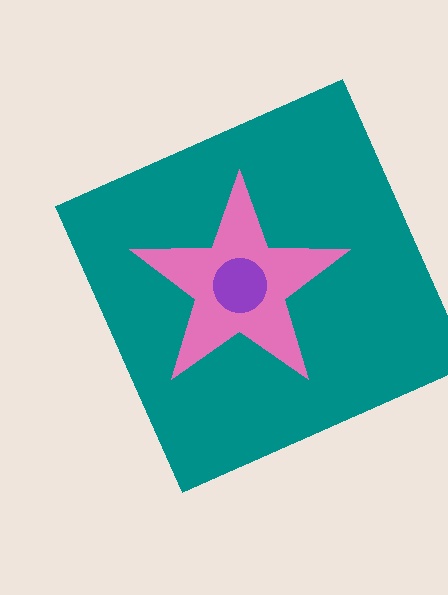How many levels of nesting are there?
3.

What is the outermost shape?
The teal square.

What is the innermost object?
The purple circle.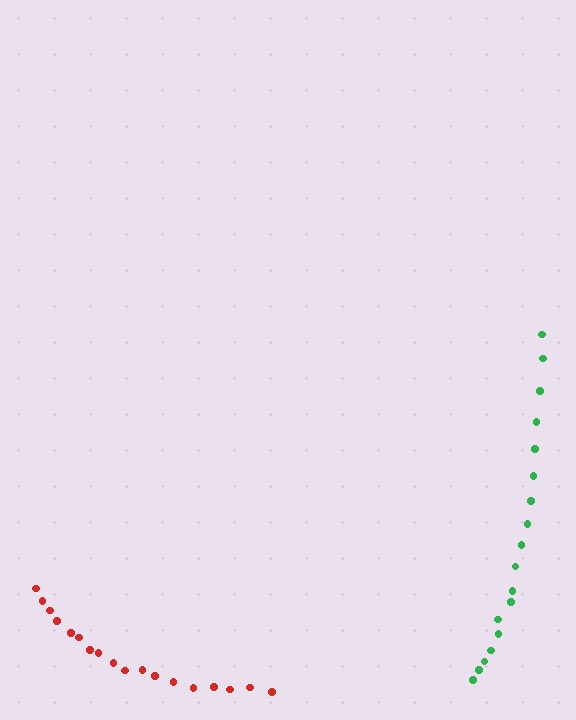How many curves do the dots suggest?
There are 2 distinct paths.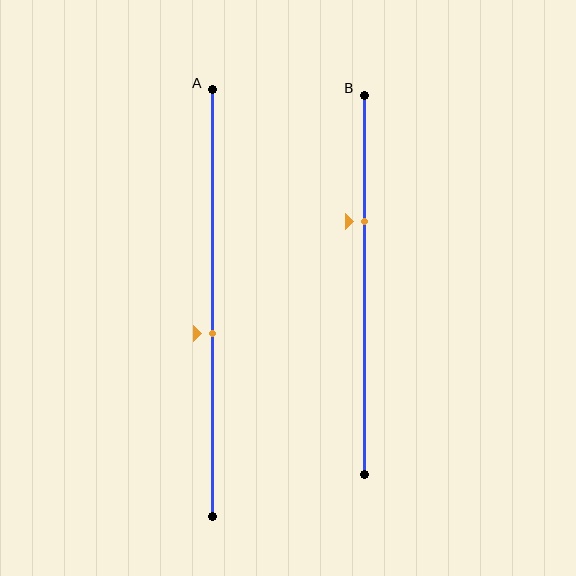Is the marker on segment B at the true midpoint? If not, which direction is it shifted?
No, the marker on segment B is shifted upward by about 17% of the segment length.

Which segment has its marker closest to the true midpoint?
Segment A has its marker closest to the true midpoint.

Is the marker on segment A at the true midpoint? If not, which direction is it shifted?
No, the marker on segment A is shifted downward by about 7% of the segment length.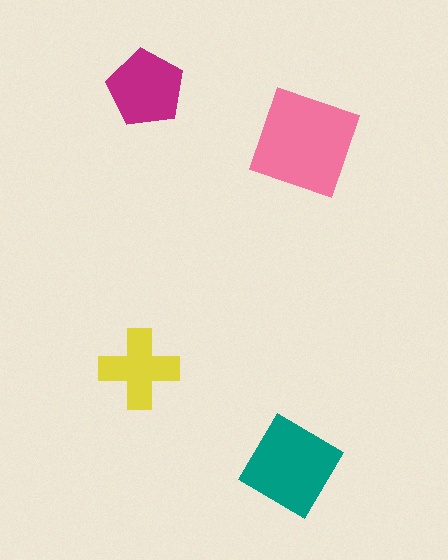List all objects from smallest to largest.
The yellow cross, the magenta pentagon, the teal diamond, the pink diamond.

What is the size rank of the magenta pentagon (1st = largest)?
3rd.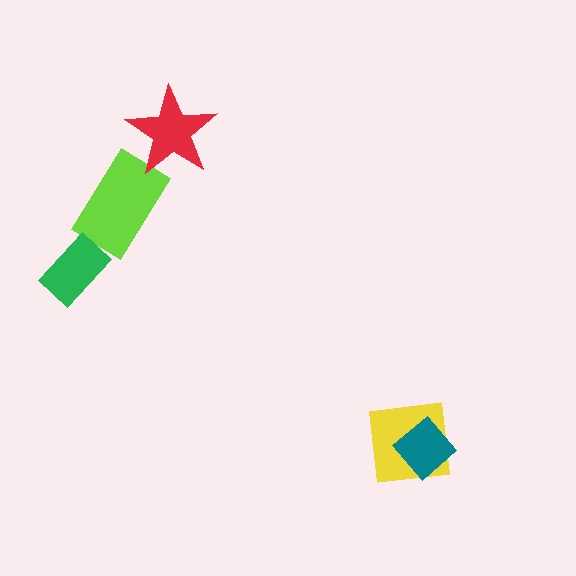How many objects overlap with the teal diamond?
1 object overlaps with the teal diamond.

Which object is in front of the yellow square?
The teal diamond is in front of the yellow square.